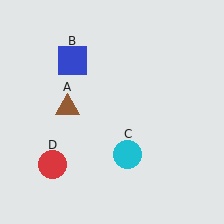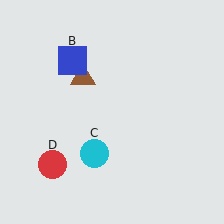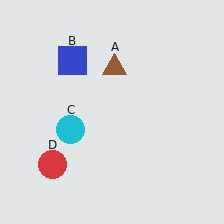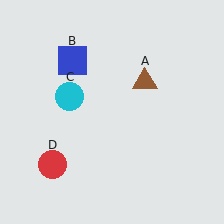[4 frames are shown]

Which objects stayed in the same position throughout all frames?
Blue square (object B) and red circle (object D) remained stationary.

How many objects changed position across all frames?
2 objects changed position: brown triangle (object A), cyan circle (object C).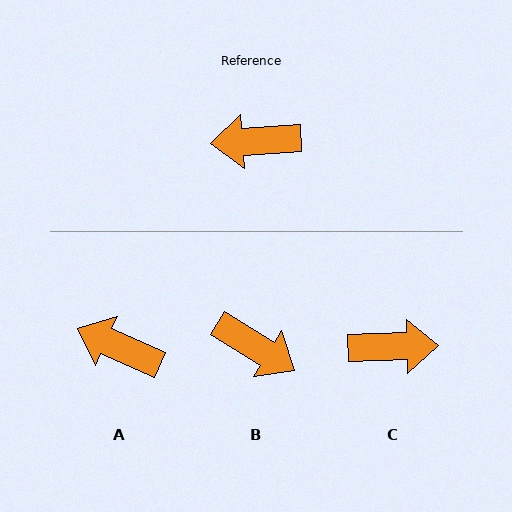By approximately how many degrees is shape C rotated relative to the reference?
Approximately 177 degrees counter-clockwise.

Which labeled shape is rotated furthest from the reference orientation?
C, about 177 degrees away.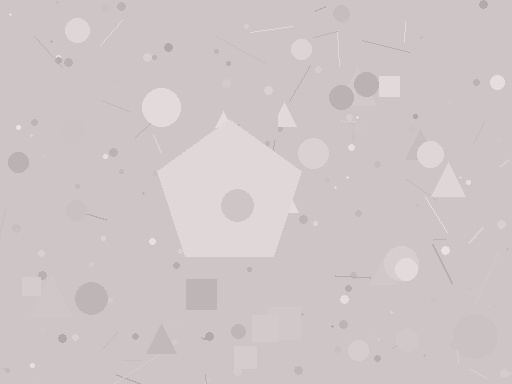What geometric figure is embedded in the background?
A pentagon is embedded in the background.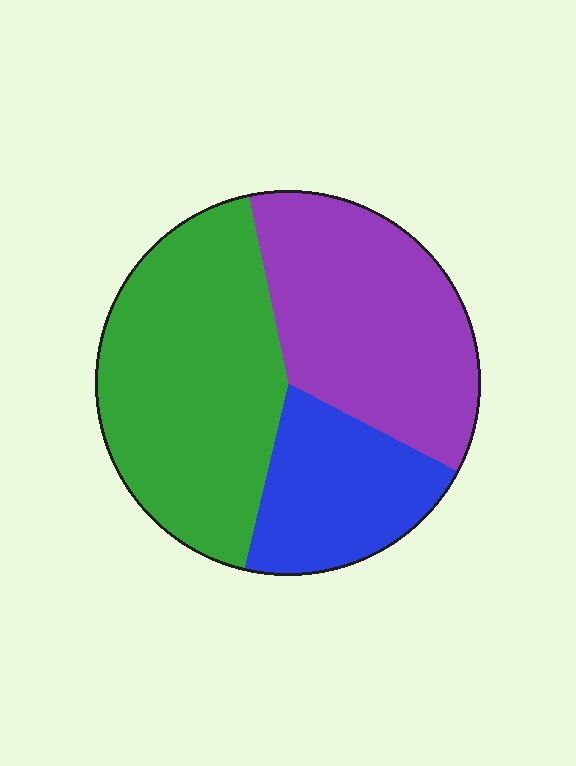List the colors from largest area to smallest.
From largest to smallest: green, purple, blue.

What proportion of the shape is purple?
Purple covers roughly 35% of the shape.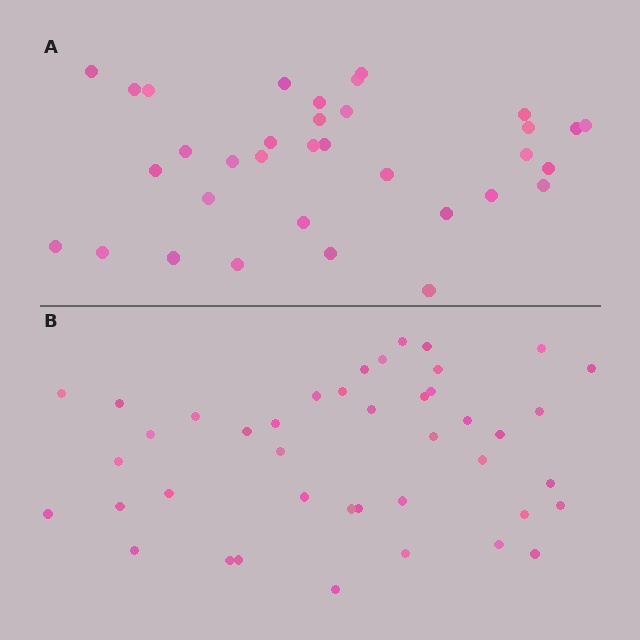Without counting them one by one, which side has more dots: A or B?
Region B (the bottom region) has more dots.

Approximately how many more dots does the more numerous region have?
Region B has roughly 8 or so more dots than region A.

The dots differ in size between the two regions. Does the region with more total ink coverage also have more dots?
No. Region A has more total ink coverage because its dots are larger, but region B actually contains more individual dots. Total area can be misleading — the number of items is what matters here.